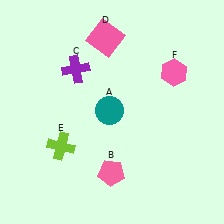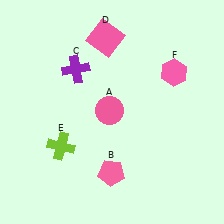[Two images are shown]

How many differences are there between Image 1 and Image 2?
There is 1 difference between the two images.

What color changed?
The circle (A) changed from teal in Image 1 to pink in Image 2.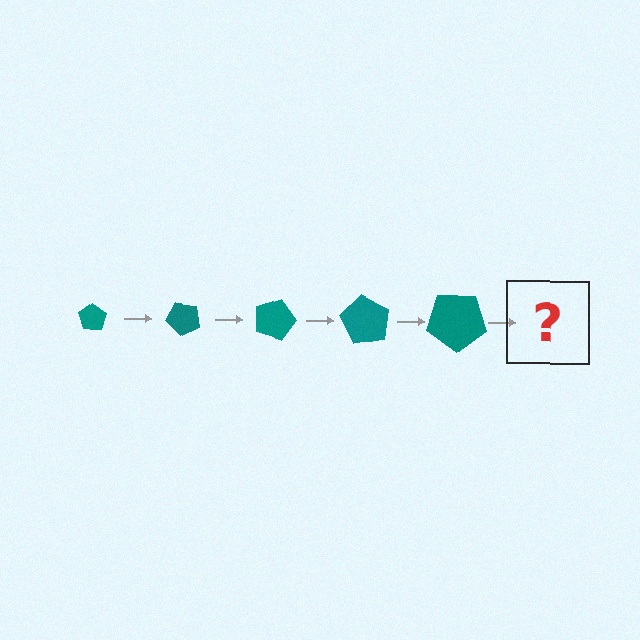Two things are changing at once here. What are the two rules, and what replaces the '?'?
The two rules are that the pentagon grows larger each step and it rotates 45 degrees each step. The '?' should be a pentagon, larger than the previous one and rotated 225 degrees from the start.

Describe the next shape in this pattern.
It should be a pentagon, larger than the previous one and rotated 225 degrees from the start.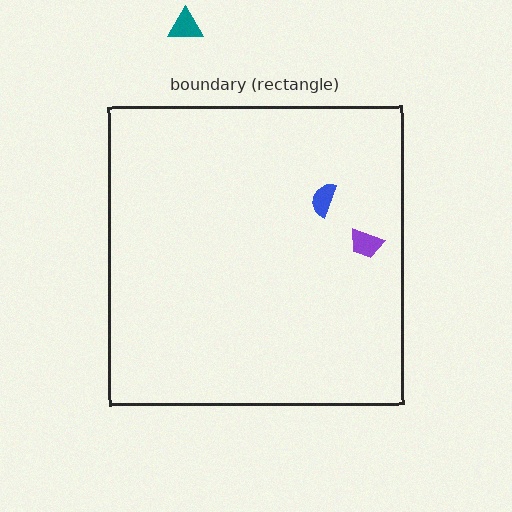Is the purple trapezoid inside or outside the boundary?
Inside.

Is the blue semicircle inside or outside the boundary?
Inside.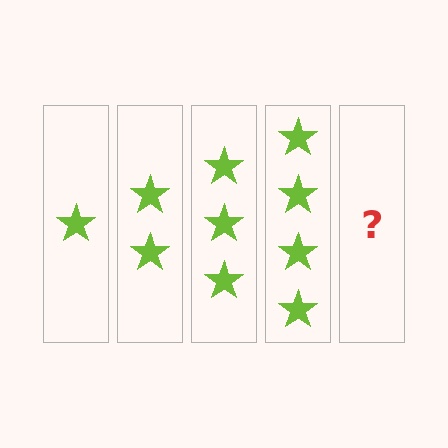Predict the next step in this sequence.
The next step is 5 stars.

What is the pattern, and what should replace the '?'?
The pattern is that each step adds one more star. The '?' should be 5 stars.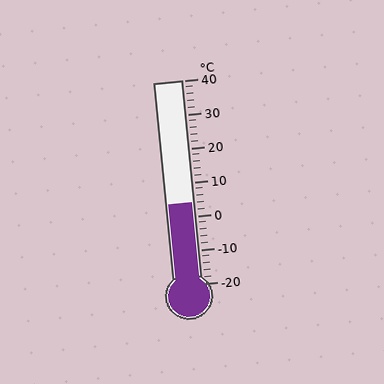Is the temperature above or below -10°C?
The temperature is above -10°C.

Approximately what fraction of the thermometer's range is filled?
The thermometer is filled to approximately 40% of its range.